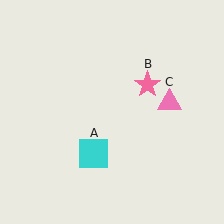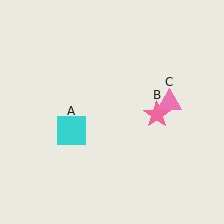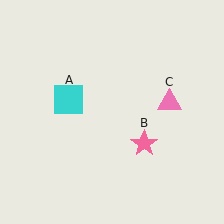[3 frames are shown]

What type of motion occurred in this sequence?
The cyan square (object A), pink star (object B) rotated clockwise around the center of the scene.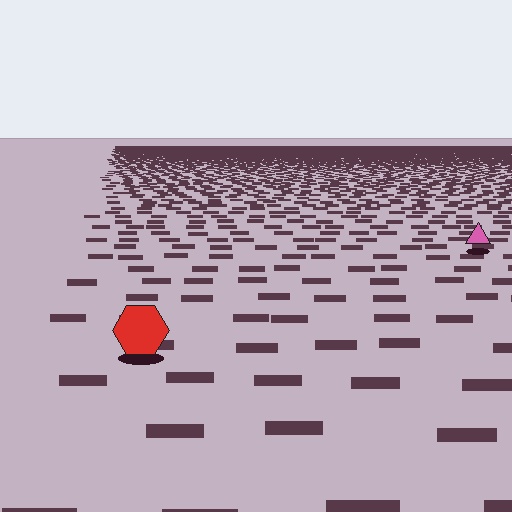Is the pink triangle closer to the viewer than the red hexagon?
No. The red hexagon is closer — you can tell from the texture gradient: the ground texture is coarser near it.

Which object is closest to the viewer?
The red hexagon is closest. The texture marks near it are larger and more spread out.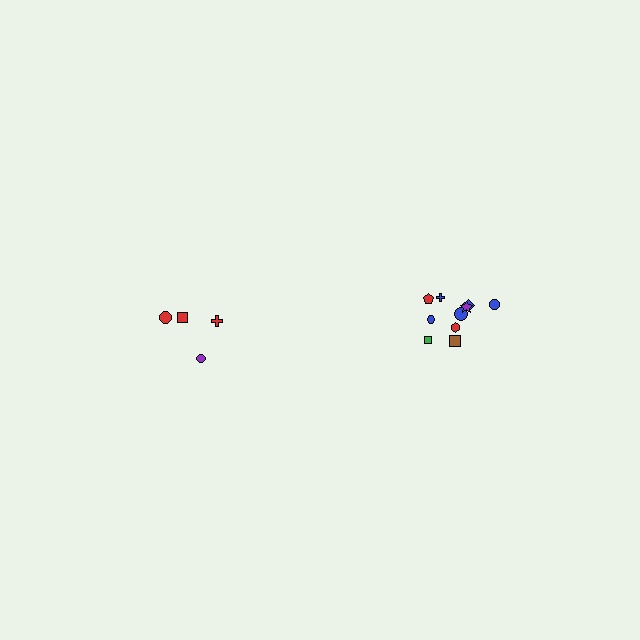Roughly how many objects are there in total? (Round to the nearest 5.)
Roughly 15 objects in total.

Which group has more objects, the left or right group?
The right group.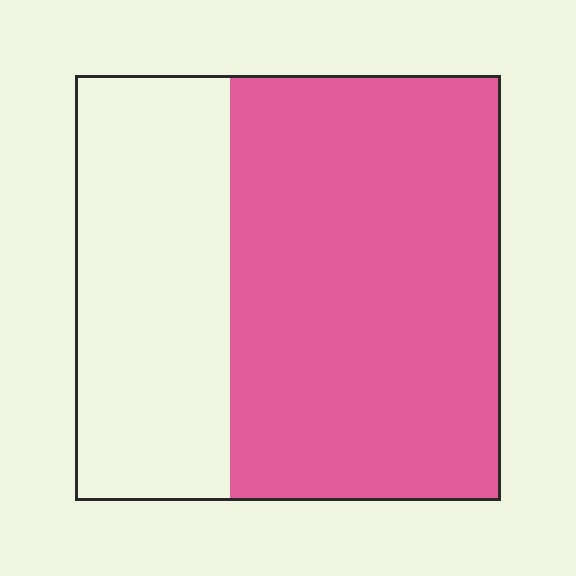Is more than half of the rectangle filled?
Yes.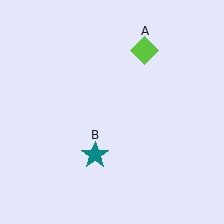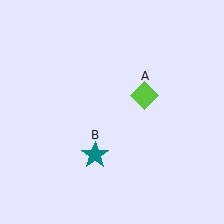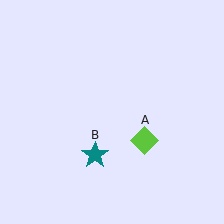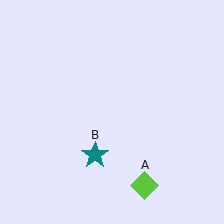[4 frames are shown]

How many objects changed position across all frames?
1 object changed position: lime diamond (object A).